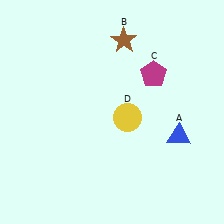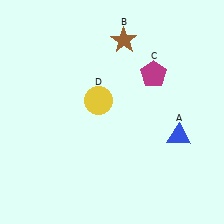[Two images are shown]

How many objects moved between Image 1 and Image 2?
1 object moved between the two images.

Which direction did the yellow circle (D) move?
The yellow circle (D) moved left.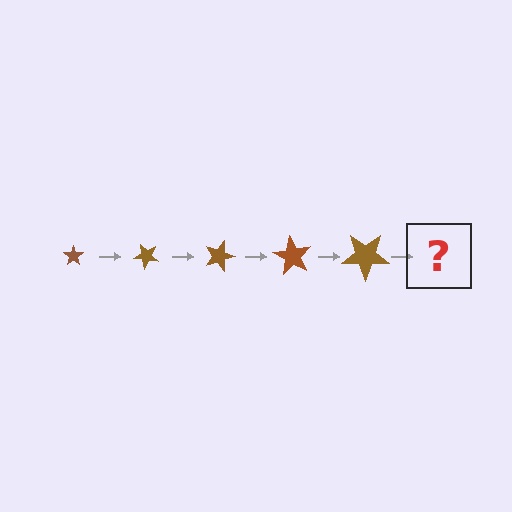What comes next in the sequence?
The next element should be a star, larger than the previous one and rotated 225 degrees from the start.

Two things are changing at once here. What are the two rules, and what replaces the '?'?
The two rules are that the star grows larger each step and it rotates 45 degrees each step. The '?' should be a star, larger than the previous one and rotated 225 degrees from the start.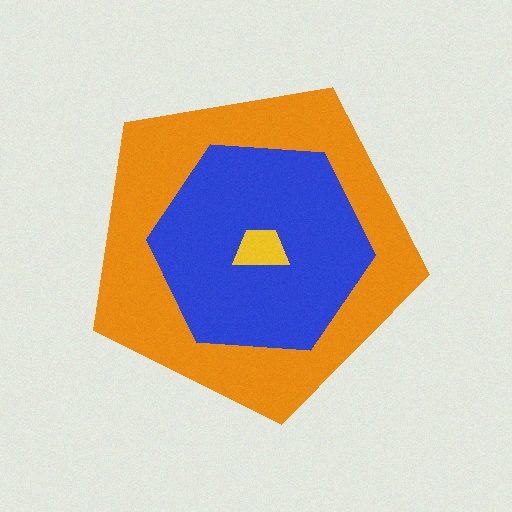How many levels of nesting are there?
3.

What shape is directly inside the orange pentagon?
The blue hexagon.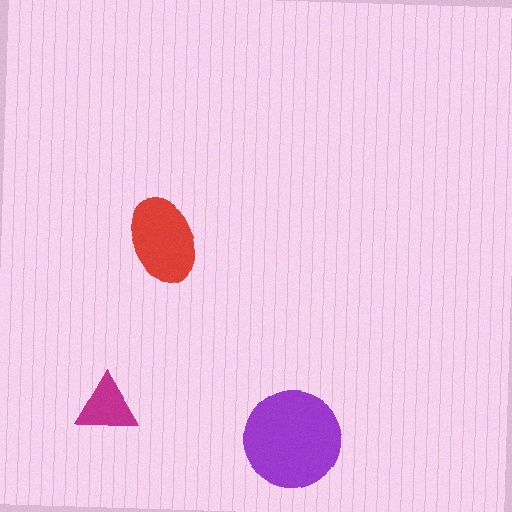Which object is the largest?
The purple circle.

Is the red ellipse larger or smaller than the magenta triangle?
Larger.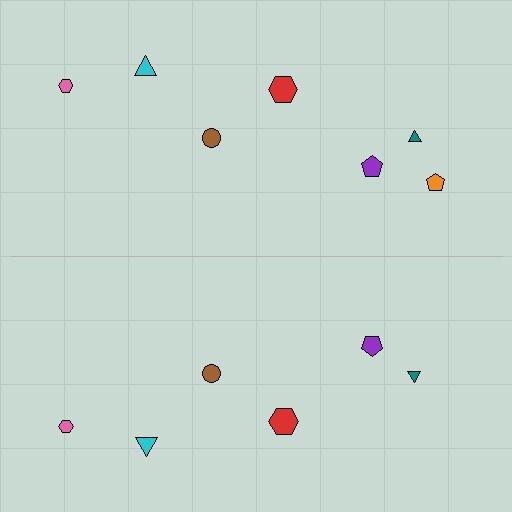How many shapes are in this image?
There are 13 shapes in this image.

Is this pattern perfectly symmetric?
No, the pattern is not perfectly symmetric. A orange pentagon is missing from the bottom side.